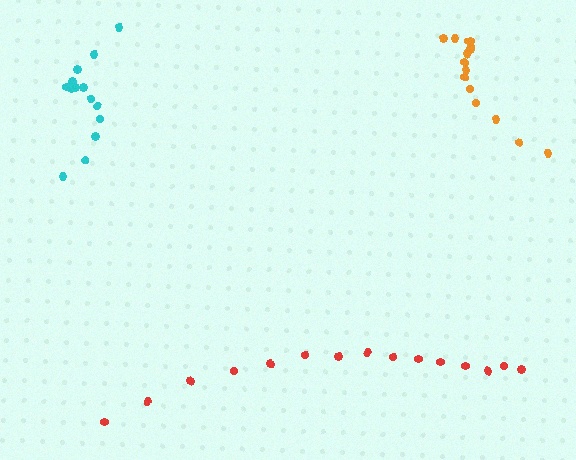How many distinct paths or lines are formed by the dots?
There are 3 distinct paths.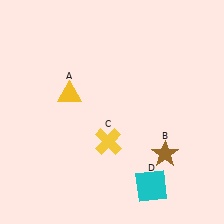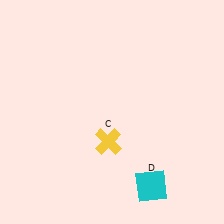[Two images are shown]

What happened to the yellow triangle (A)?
The yellow triangle (A) was removed in Image 2. It was in the top-left area of Image 1.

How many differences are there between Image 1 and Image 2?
There are 2 differences between the two images.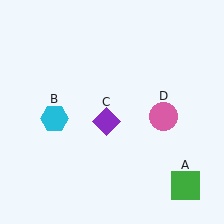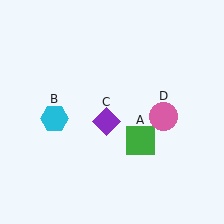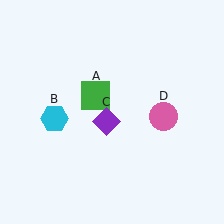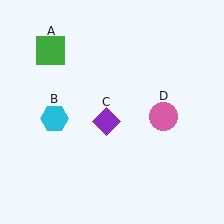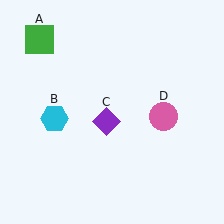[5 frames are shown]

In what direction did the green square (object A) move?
The green square (object A) moved up and to the left.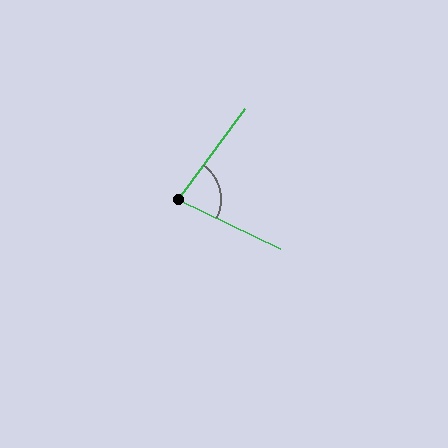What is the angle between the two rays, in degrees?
Approximately 79 degrees.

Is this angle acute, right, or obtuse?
It is acute.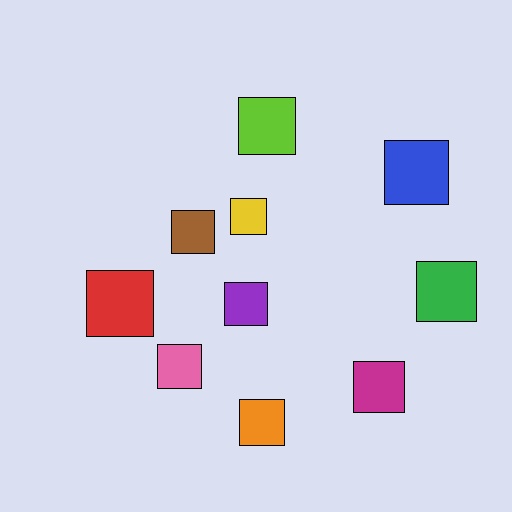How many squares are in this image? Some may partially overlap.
There are 10 squares.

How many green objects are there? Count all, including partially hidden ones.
There is 1 green object.